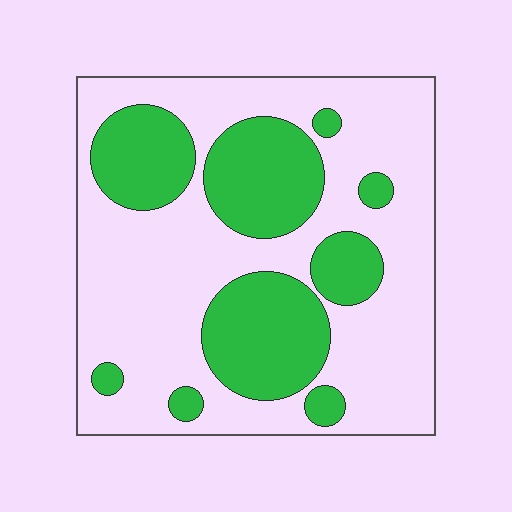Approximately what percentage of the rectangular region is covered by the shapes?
Approximately 35%.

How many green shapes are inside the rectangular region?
9.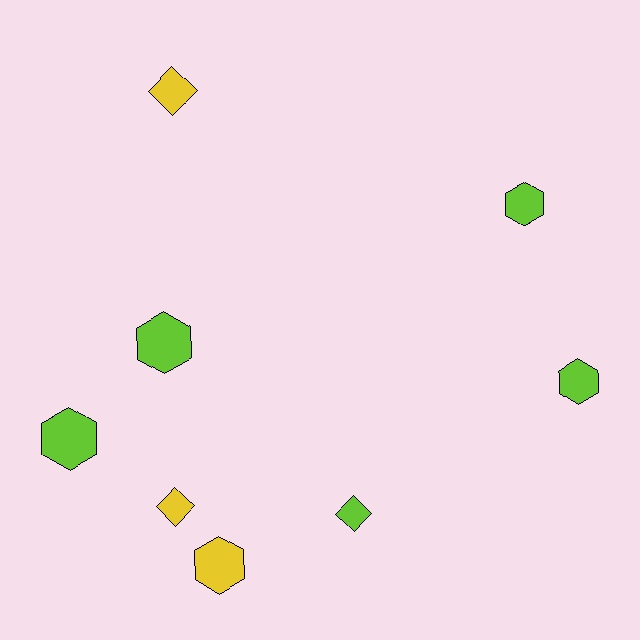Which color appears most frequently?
Lime, with 5 objects.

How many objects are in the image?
There are 8 objects.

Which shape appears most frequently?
Hexagon, with 5 objects.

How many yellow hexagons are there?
There is 1 yellow hexagon.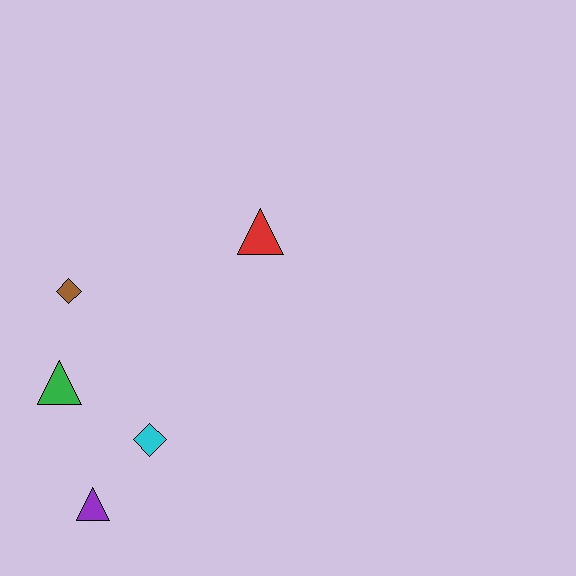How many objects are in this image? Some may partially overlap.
There are 5 objects.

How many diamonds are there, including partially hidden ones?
There are 2 diamonds.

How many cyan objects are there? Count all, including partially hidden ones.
There is 1 cyan object.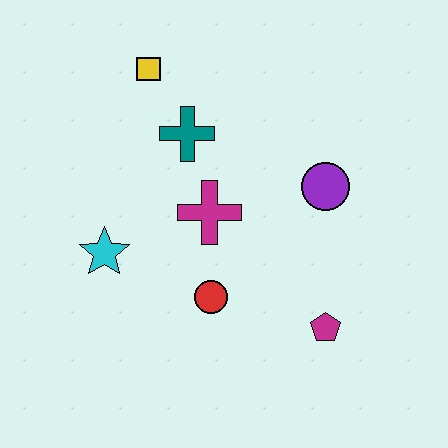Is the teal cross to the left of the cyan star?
No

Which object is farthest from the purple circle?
The cyan star is farthest from the purple circle.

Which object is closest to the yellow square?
The teal cross is closest to the yellow square.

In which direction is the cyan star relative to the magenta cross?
The cyan star is to the left of the magenta cross.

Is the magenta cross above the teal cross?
No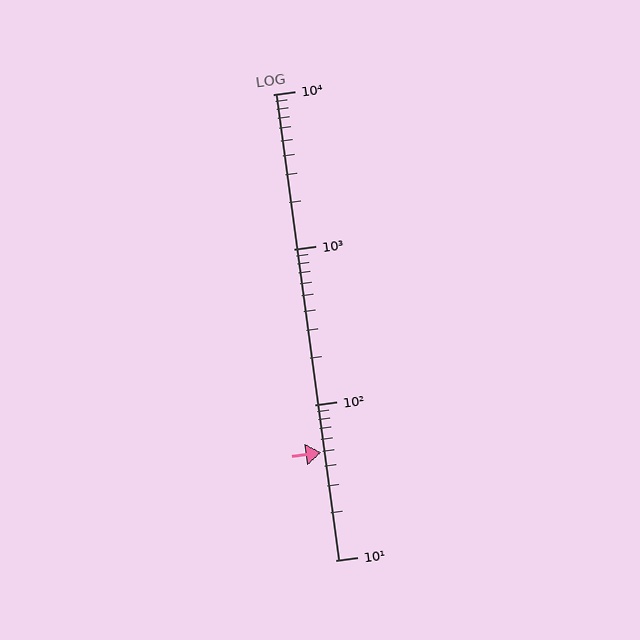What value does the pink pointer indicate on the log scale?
The pointer indicates approximately 49.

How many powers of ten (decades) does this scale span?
The scale spans 3 decades, from 10 to 10000.